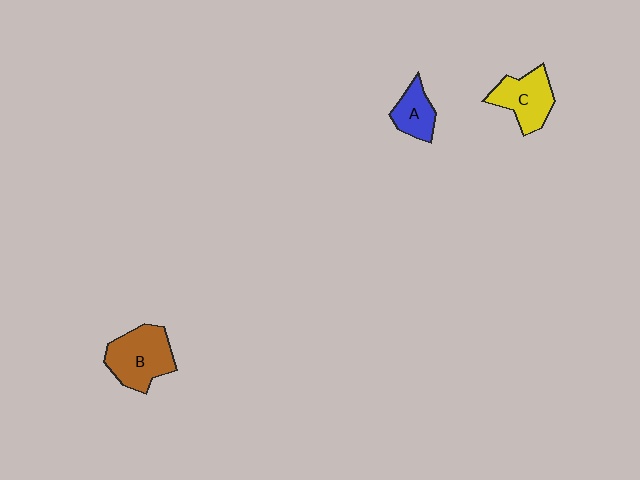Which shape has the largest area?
Shape B (brown).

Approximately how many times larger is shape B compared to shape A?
Approximately 1.8 times.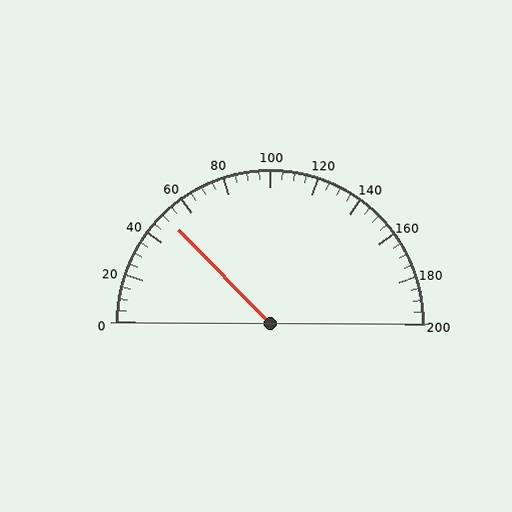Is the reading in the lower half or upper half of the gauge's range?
The reading is in the lower half of the range (0 to 200).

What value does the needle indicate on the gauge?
The needle indicates approximately 50.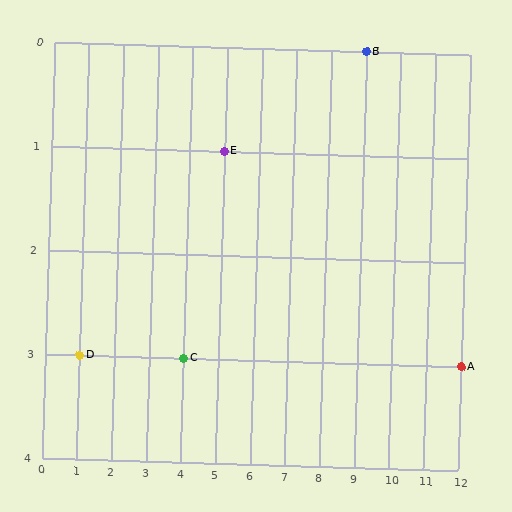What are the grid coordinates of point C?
Point C is at grid coordinates (4, 3).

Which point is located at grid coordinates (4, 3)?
Point C is at (4, 3).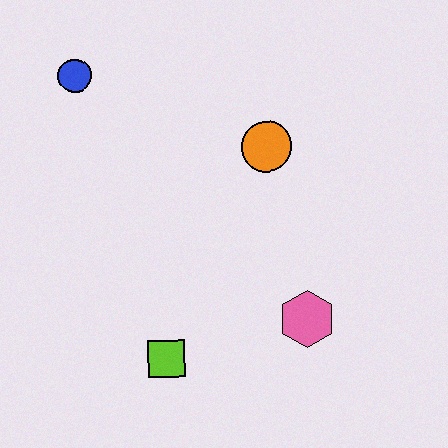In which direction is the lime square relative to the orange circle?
The lime square is below the orange circle.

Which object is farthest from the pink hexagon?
The blue circle is farthest from the pink hexagon.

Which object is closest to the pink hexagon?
The lime square is closest to the pink hexagon.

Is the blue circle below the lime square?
No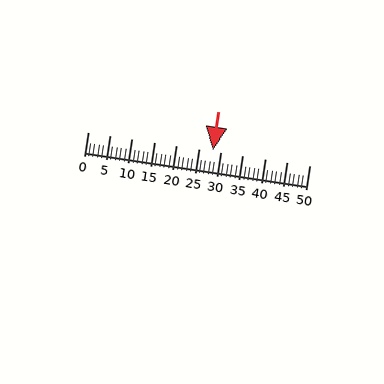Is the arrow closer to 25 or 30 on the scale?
The arrow is closer to 30.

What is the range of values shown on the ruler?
The ruler shows values from 0 to 50.